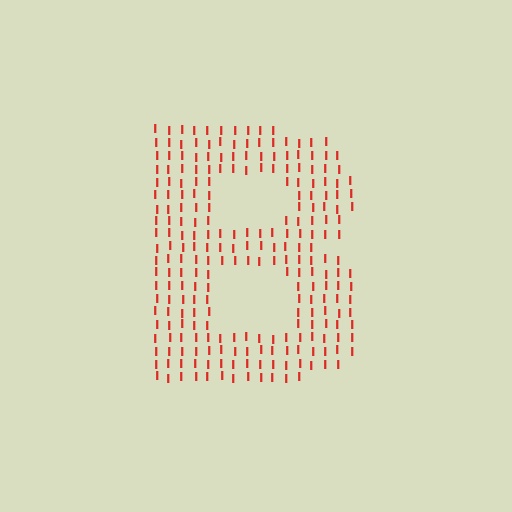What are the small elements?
The small elements are letter I's.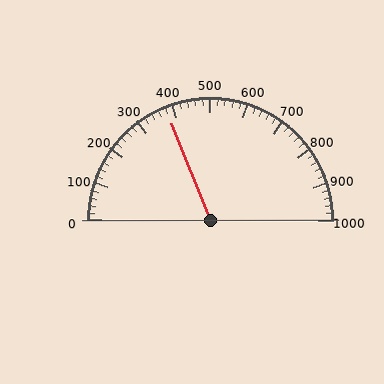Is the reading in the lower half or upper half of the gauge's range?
The reading is in the lower half of the range (0 to 1000).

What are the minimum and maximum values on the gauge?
The gauge ranges from 0 to 1000.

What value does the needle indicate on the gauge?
The needle indicates approximately 380.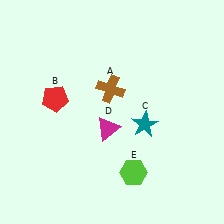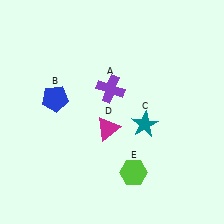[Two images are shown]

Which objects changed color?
A changed from brown to purple. B changed from red to blue.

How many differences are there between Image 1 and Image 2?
There are 2 differences between the two images.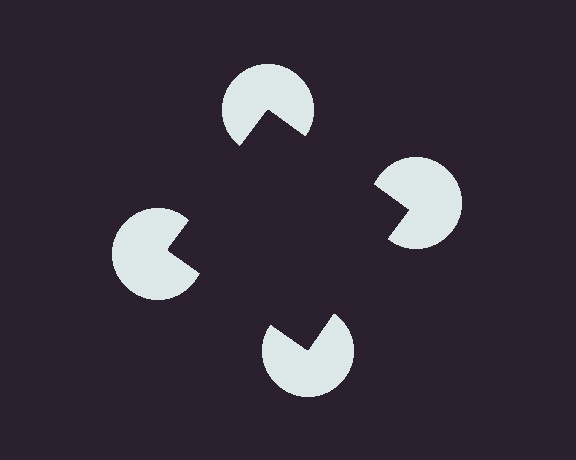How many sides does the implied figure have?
4 sides.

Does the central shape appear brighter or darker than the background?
It typically appears slightly darker than the background, even though no actual brightness change is drawn.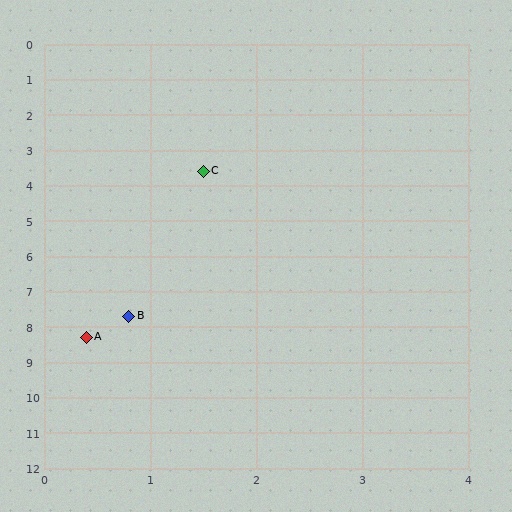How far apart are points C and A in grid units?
Points C and A are about 4.8 grid units apart.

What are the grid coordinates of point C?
Point C is at approximately (1.5, 3.6).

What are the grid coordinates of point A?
Point A is at approximately (0.4, 8.3).